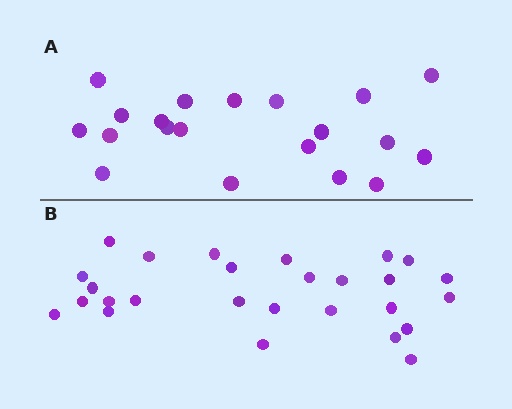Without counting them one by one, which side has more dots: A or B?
Region B (the bottom region) has more dots.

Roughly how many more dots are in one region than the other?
Region B has roughly 8 or so more dots than region A.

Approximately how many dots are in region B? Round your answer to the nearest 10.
About 30 dots. (The exact count is 27, which rounds to 30.)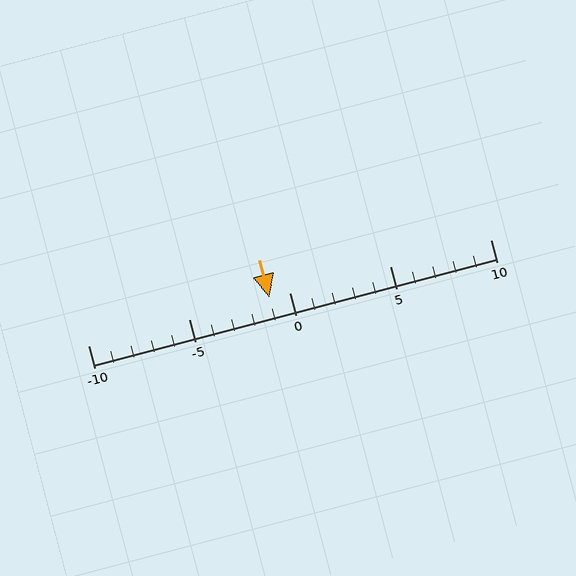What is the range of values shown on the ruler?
The ruler shows values from -10 to 10.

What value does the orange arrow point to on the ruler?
The orange arrow points to approximately -1.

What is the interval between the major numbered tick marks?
The major tick marks are spaced 5 units apart.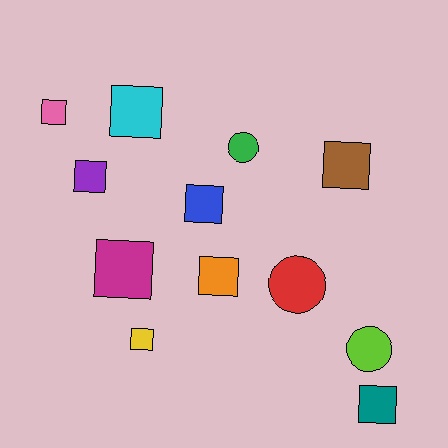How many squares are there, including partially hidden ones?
There are 9 squares.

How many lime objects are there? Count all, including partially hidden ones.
There is 1 lime object.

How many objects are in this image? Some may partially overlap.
There are 12 objects.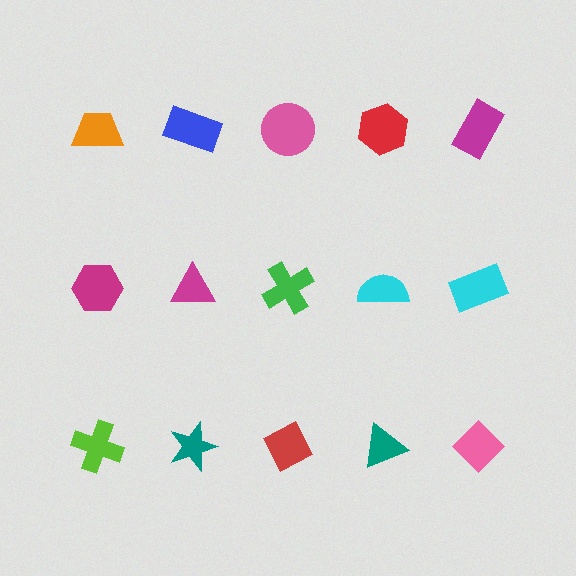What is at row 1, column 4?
A red hexagon.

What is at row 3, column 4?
A teal triangle.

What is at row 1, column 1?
An orange trapezoid.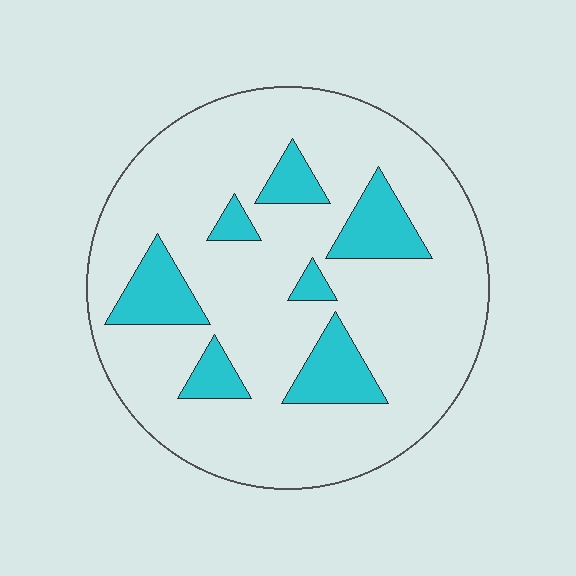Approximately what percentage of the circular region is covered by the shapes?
Approximately 20%.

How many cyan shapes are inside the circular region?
7.